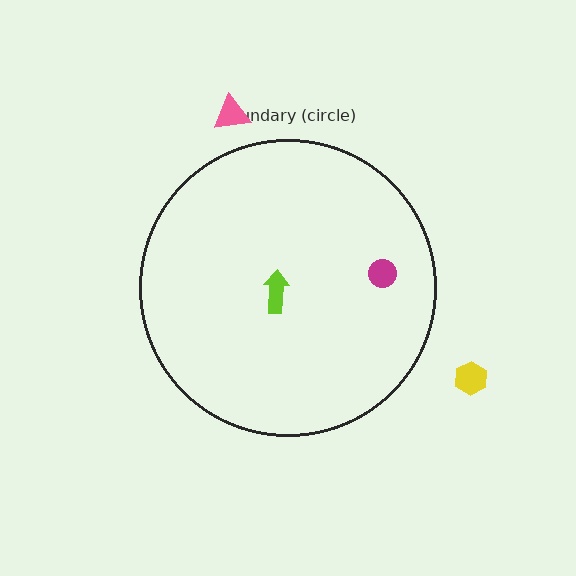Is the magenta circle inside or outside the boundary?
Inside.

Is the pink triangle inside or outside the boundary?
Outside.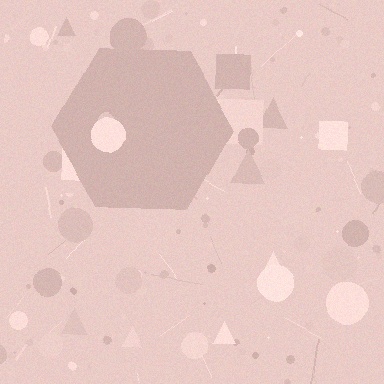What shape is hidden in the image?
A hexagon is hidden in the image.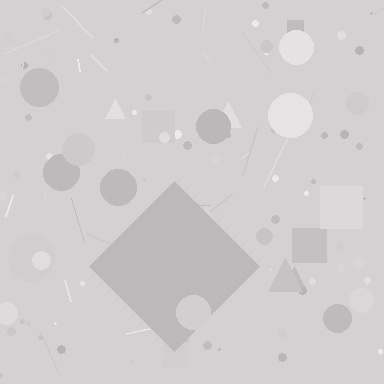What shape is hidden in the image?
A diamond is hidden in the image.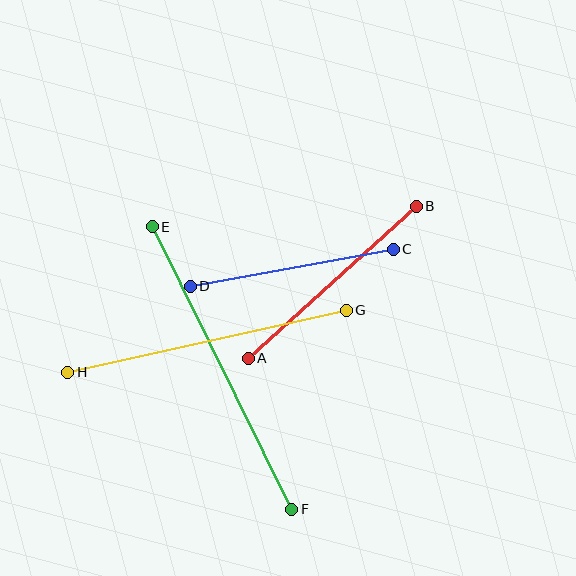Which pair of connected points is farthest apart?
Points E and F are farthest apart.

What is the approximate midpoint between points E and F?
The midpoint is at approximately (222, 368) pixels.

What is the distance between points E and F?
The distance is approximately 315 pixels.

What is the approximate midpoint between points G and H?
The midpoint is at approximately (207, 341) pixels.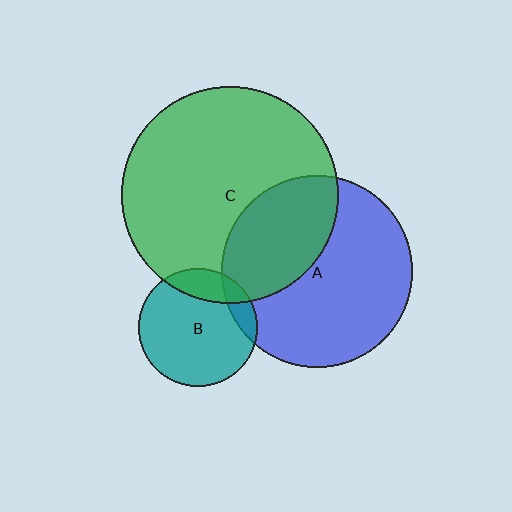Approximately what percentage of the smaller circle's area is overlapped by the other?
Approximately 35%.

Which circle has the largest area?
Circle C (green).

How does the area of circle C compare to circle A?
Approximately 1.3 times.